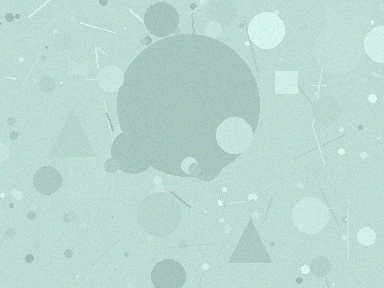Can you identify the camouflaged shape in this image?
The camouflaged shape is a circle.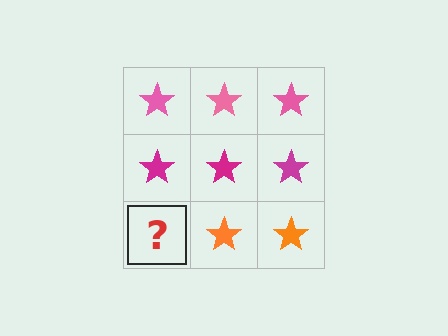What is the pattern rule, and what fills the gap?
The rule is that each row has a consistent color. The gap should be filled with an orange star.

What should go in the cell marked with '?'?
The missing cell should contain an orange star.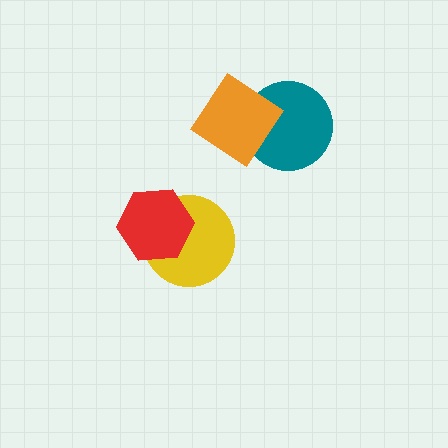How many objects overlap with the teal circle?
1 object overlaps with the teal circle.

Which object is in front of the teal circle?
The orange diamond is in front of the teal circle.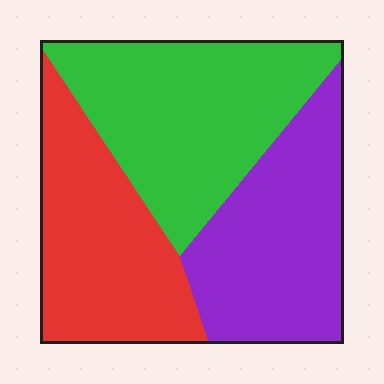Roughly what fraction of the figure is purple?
Purple covers 32% of the figure.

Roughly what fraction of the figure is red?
Red covers 31% of the figure.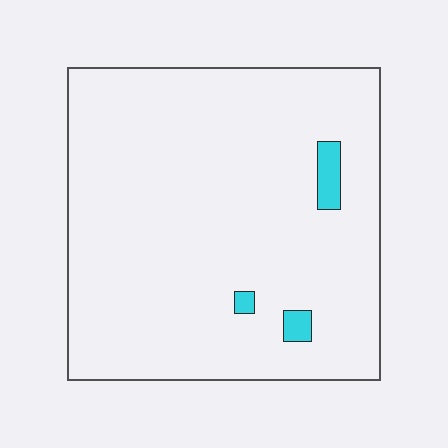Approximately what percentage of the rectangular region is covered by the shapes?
Approximately 5%.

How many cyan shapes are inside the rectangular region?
3.